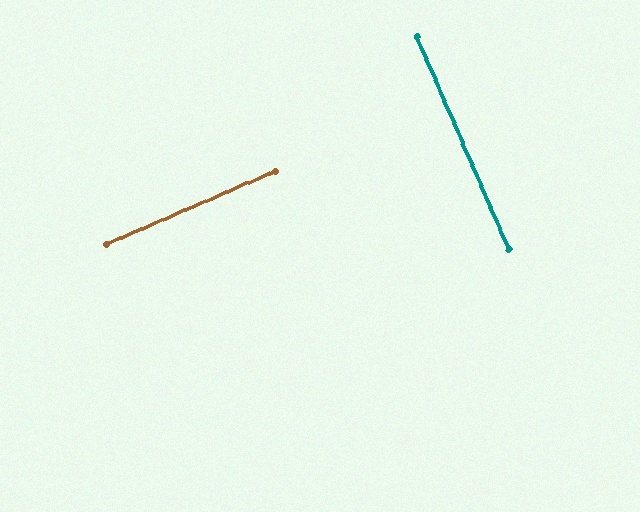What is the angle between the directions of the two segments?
Approximately 90 degrees.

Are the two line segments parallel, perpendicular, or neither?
Perpendicular — they meet at approximately 90°.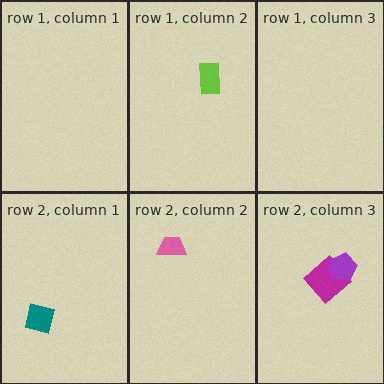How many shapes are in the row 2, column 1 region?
1.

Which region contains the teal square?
The row 2, column 1 region.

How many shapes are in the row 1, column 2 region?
1.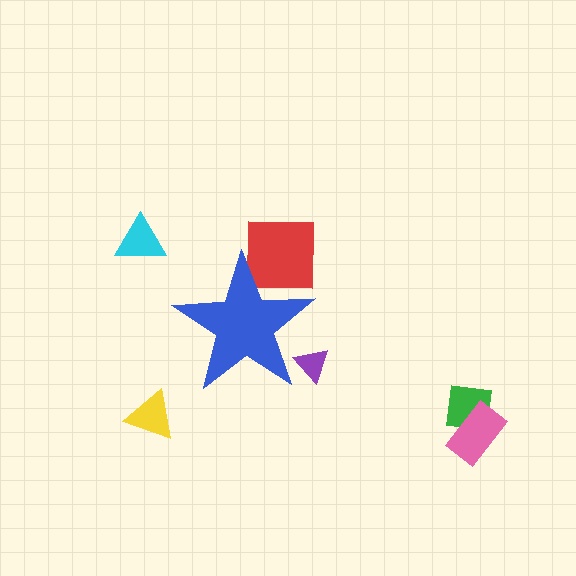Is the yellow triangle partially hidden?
No, the yellow triangle is fully visible.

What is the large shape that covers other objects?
A blue star.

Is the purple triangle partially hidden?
Yes, the purple triangle is partially hidden behind the blue star.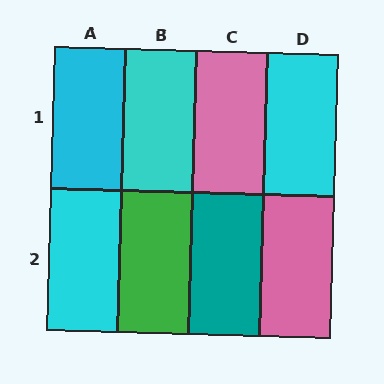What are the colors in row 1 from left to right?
Cyan, cyan, pink, cyan.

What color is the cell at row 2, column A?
Cyan.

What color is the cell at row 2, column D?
Pink.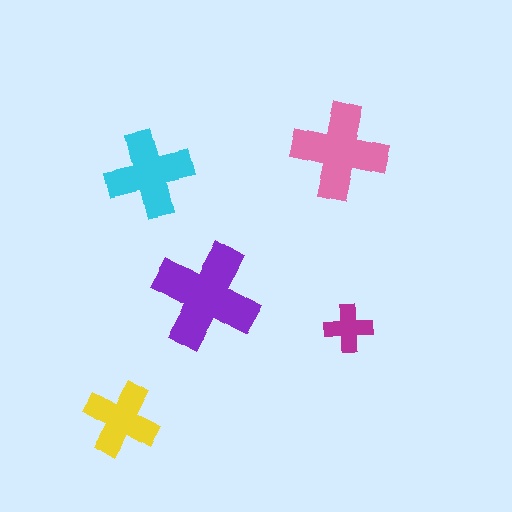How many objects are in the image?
There are 5 objects in the image.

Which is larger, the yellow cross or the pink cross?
The pink one.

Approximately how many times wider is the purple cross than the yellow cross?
About 1.5 times wider.